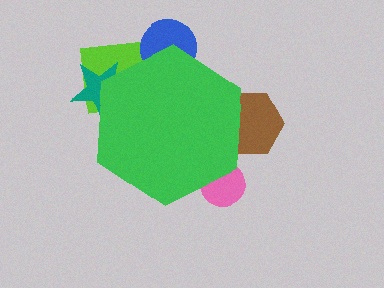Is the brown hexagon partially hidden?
Yes, the brown hexagon is partially hidden behind the green hexagon.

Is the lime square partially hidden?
Yes, the lime square is partially hidden behind the green hexagon.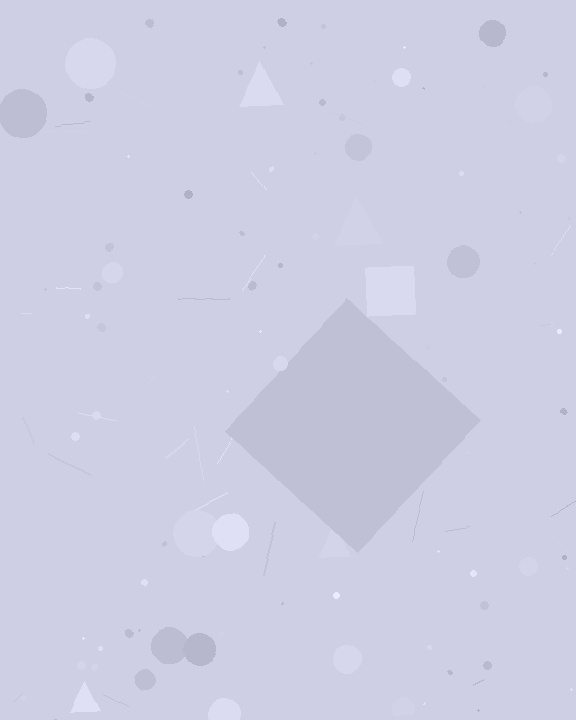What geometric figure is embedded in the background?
A diamond is embedded in the background.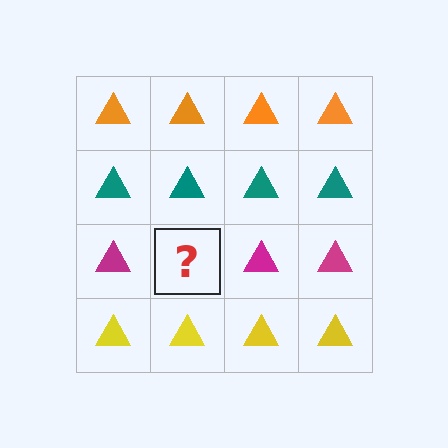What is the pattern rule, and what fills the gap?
The rule is that each row has a consistent color. The gap should be filled with a magenta triangle.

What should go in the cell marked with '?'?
The missing cell should contain a magenta triangle.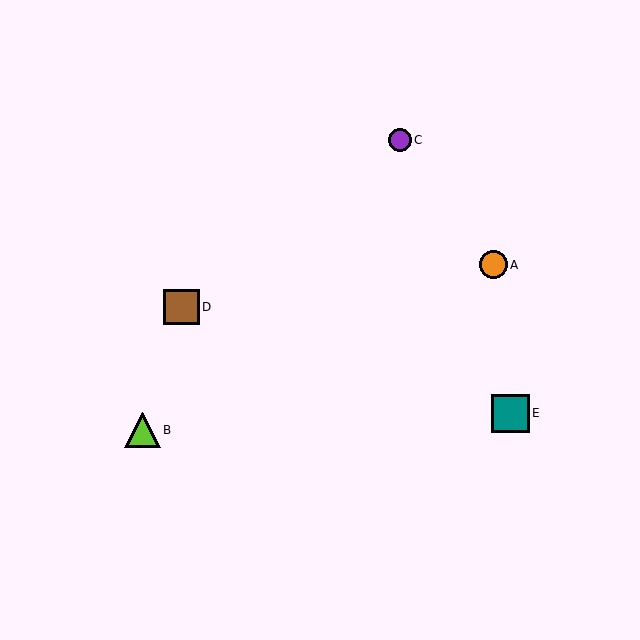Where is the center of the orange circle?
The center of the orange circle is at (493, 265).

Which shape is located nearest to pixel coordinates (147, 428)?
The lime triangle (labeled B) at (142, 430) is nearest to that location.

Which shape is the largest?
The teal square (labeled E) is the largest.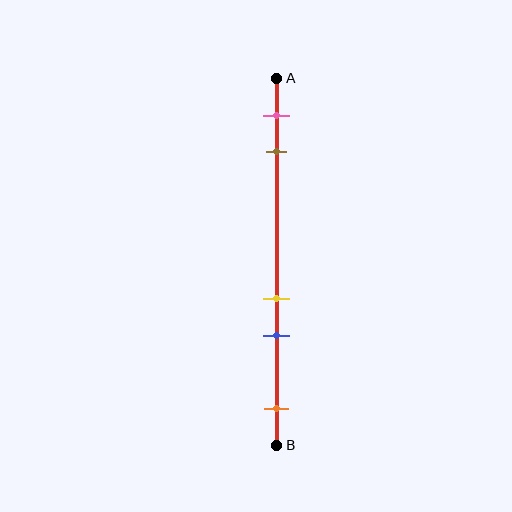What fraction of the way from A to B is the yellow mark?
The yellow mark is approximately 60% (0.6) of the way from A to B.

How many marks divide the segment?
There are 5 marks dividing the segment.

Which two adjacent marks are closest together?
The yellow and blue marks are the closest adjacent pair.